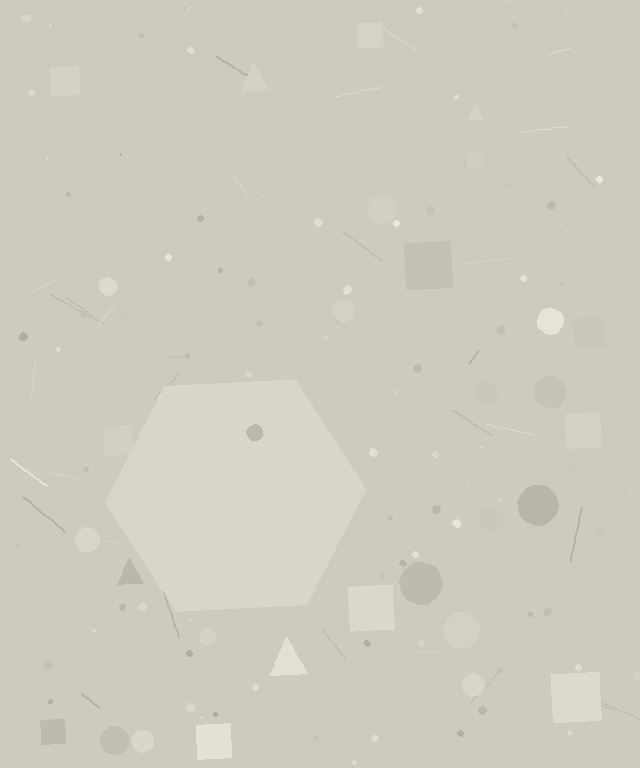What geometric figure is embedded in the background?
A hexagon is embedded in the background.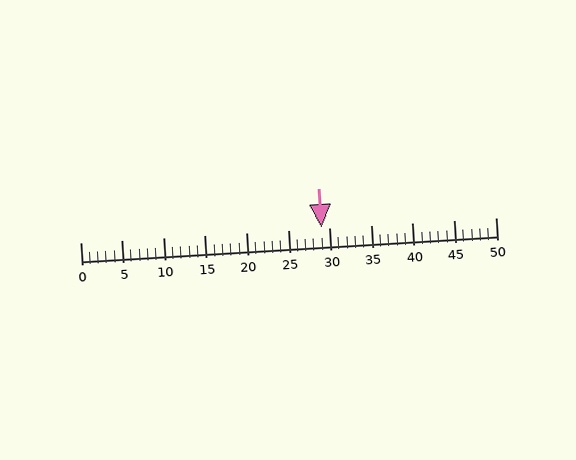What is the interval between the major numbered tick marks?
The major tick marks are spaced 5 units apart.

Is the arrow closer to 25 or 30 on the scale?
The arrow is closer to 30.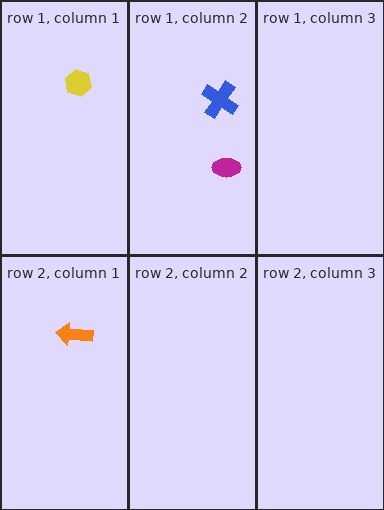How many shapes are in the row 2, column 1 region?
1.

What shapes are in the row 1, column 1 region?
The yellow hexagon.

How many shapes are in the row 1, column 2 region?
2.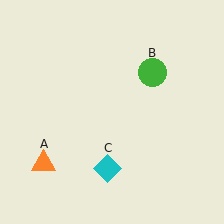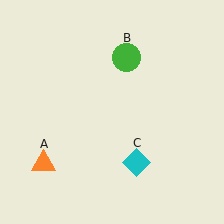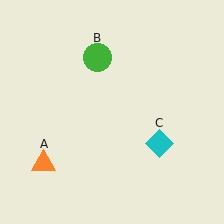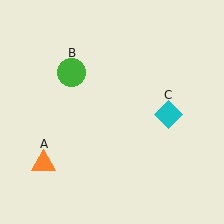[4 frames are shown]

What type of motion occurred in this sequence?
The green circle (object B), cyan diamond (object C) rotated counterclockwise around the center of the scene.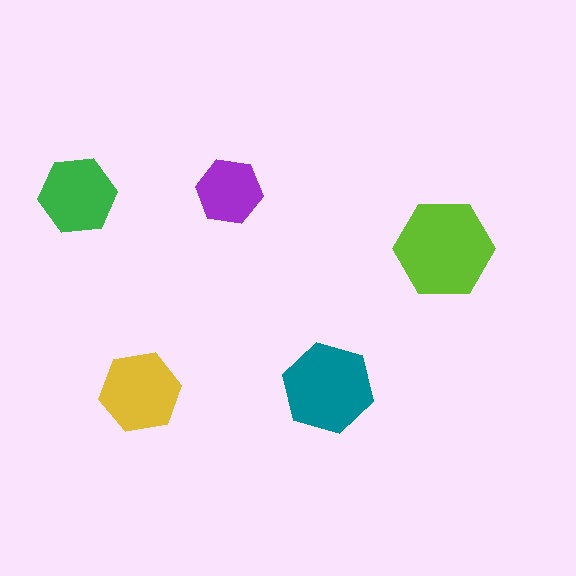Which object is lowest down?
The yellow hexagon is bottommost.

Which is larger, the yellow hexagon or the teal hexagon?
The teal one.